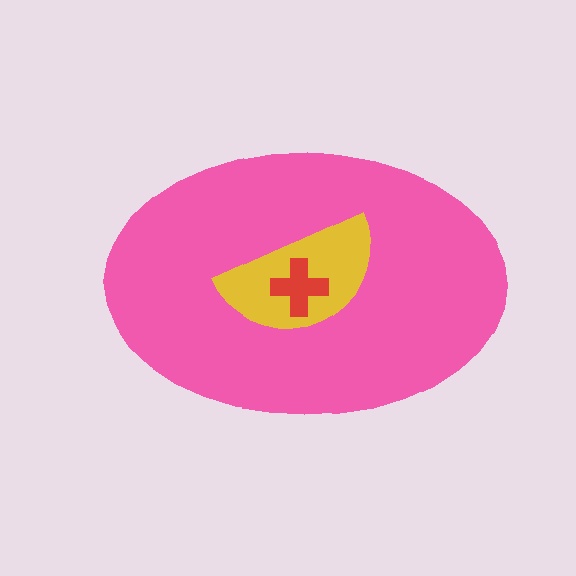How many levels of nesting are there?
3.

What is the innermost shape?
The red cross.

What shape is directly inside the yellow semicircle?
The red cross.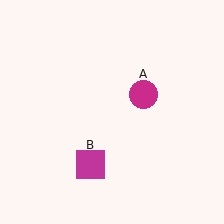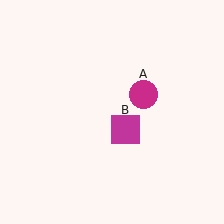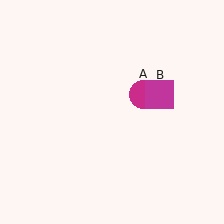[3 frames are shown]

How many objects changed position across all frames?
1 object changed position: magenta square (object B).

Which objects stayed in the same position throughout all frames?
Magenta circle (object A) remained stationary.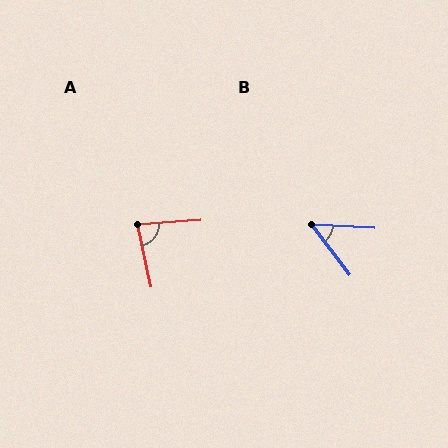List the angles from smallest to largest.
B (50°), A (81°).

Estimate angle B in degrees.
Approximately 50 degrees.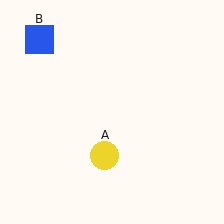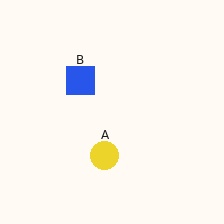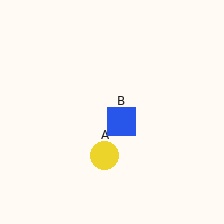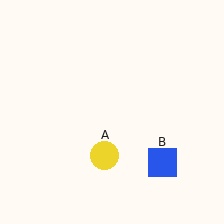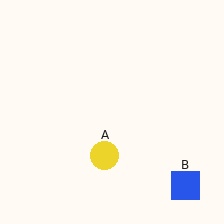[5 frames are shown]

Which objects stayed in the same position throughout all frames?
Yellow circle (object A) remained stationary.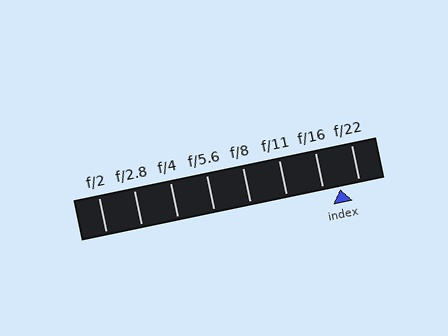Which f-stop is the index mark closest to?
The index mark is closest to f/16.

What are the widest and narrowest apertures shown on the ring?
The widest aperture shown is f/2 and the narrowest is f/22.